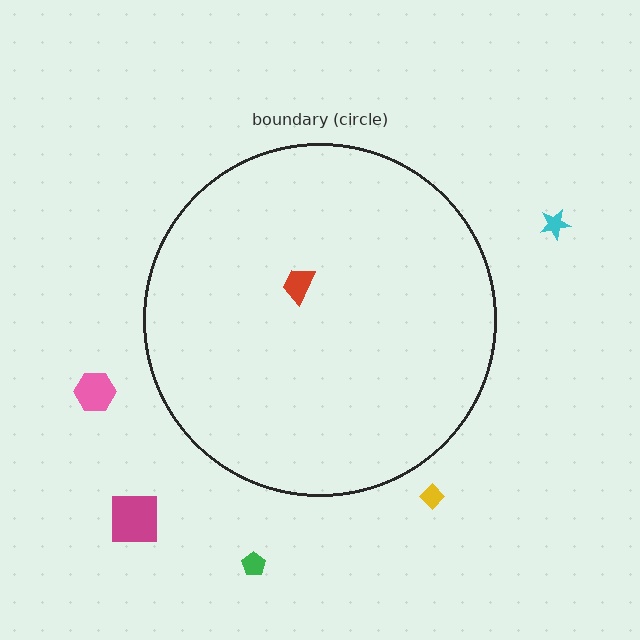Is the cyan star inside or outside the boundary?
Outside.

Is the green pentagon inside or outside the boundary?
Outside.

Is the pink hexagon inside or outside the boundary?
Outside.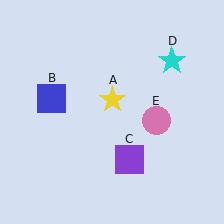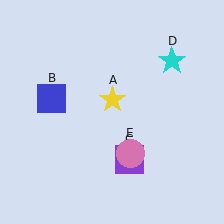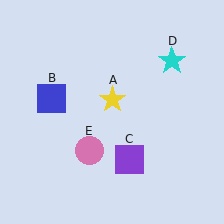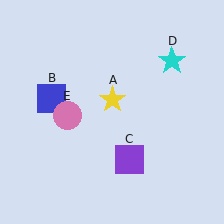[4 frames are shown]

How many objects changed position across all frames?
1 object changed position: pink circle (object E).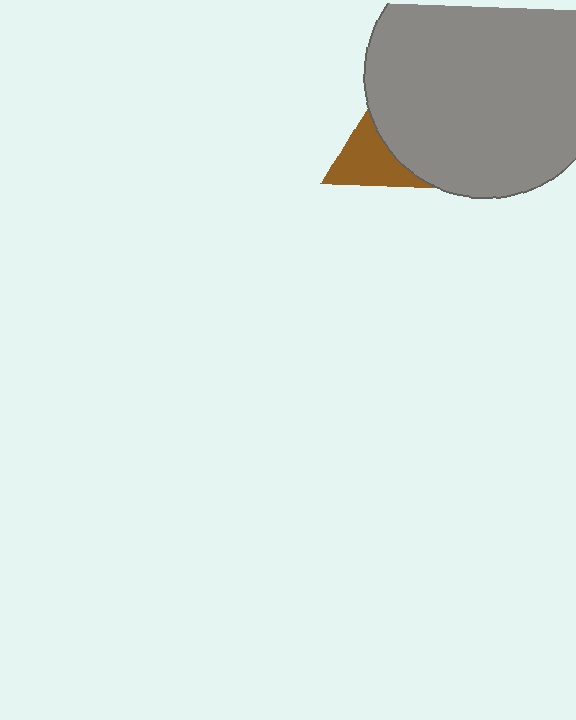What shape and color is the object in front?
The object in front is a gray circle.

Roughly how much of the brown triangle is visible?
About half of it is visible (roughly 50%).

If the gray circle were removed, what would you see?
You would see the complete brown triangle.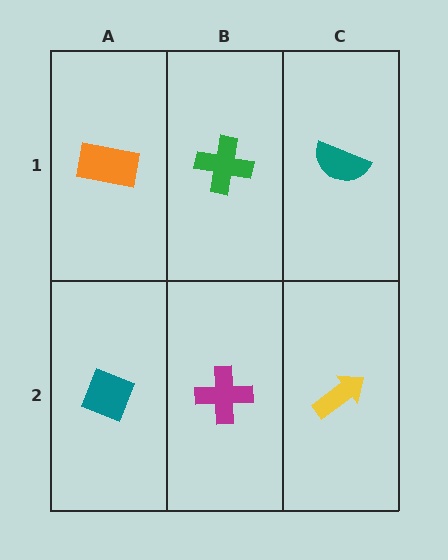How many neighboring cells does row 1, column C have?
2.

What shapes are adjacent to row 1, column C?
A yellow arrow (row 2, column C), a green cross (row 1, column B).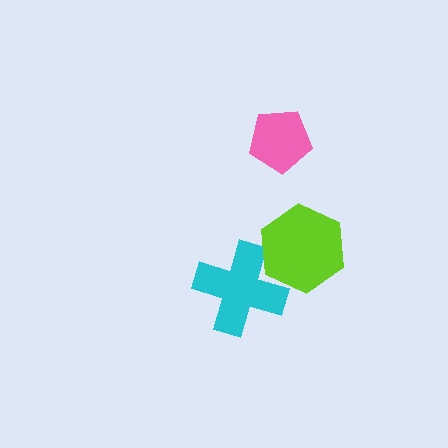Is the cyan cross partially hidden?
Yes, it is partially covered by another shape.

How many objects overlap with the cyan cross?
1 object overlaps with the cyan cross.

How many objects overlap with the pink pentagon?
0 objects overlap with the pink pentagon.